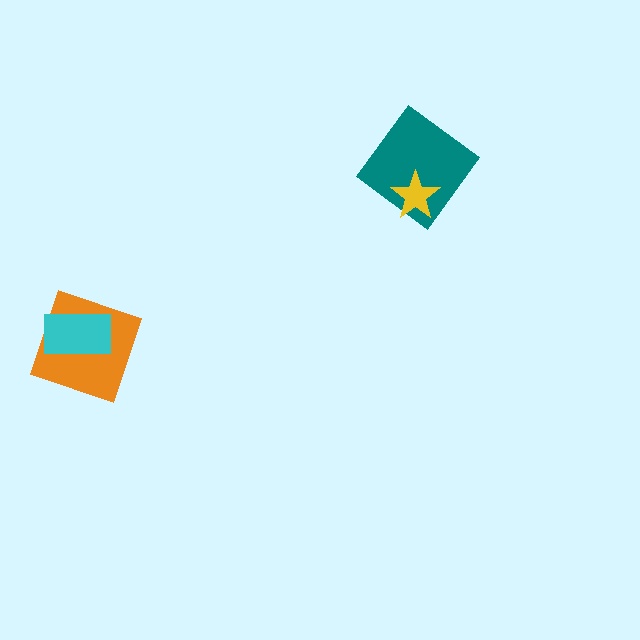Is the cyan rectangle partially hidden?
No, no other shape covers it.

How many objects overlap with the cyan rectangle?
1 object overlaps with the cyan rectangle.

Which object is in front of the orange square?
The cyan rectangle is in front of the orange square.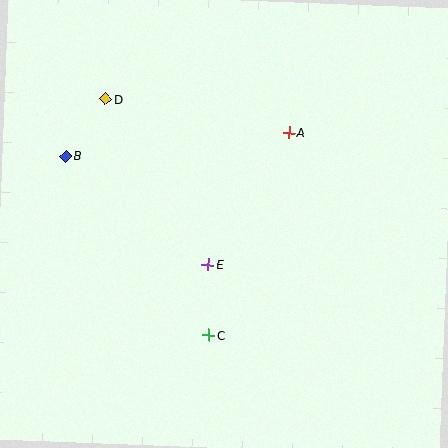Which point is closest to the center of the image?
Point E at (208, 265) is closest to the center.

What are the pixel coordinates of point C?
Point C is at (208, 335).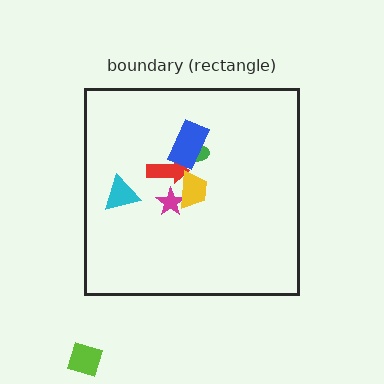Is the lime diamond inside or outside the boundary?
Outside.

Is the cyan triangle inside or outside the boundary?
Inside.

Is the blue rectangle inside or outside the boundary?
Inside.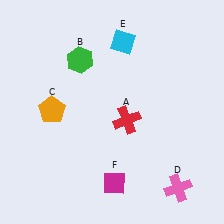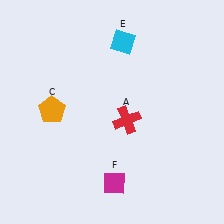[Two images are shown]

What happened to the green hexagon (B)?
The green hexagon (B) was removed in Image 2. It was in the top-left area of Image 1.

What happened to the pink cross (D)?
The pink cross (D) was removed in Image 2. It was in the bottom-right area of Image 1.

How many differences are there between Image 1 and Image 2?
There are 2 differences between the two images.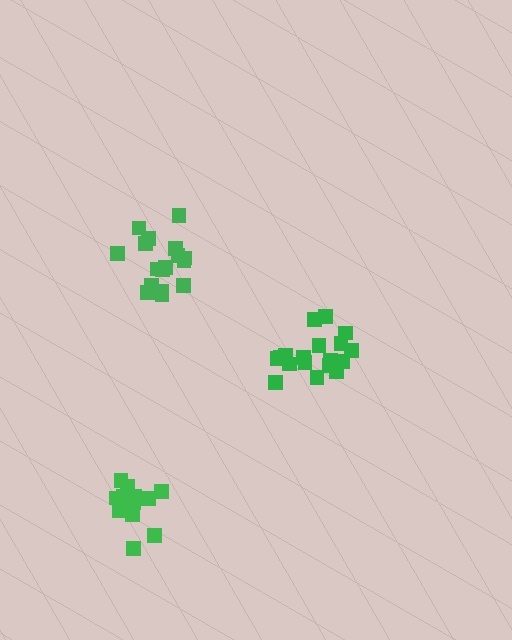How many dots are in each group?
Group 1: 18 dots, Group 2: 17 dots, Group 3: 17 dots (52 total).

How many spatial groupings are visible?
There are 3 spatial groupings.